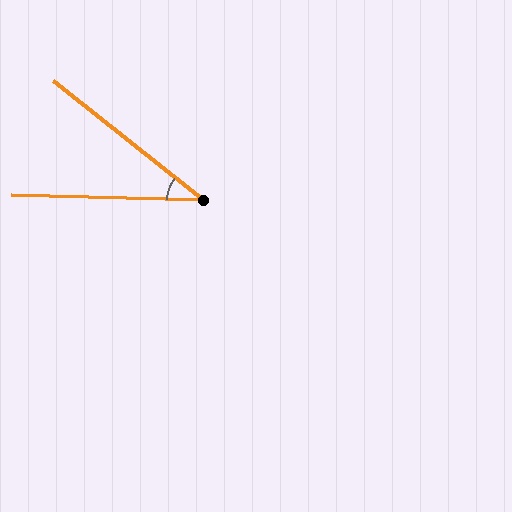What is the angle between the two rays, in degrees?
Approximately 37 degrees.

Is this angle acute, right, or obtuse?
It is acute.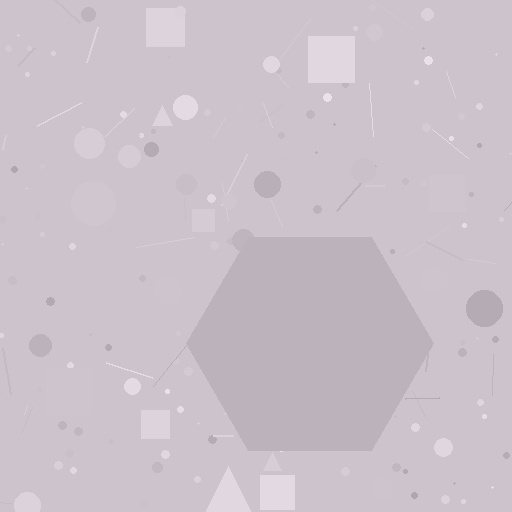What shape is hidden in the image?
A hexagon is hidden in the image.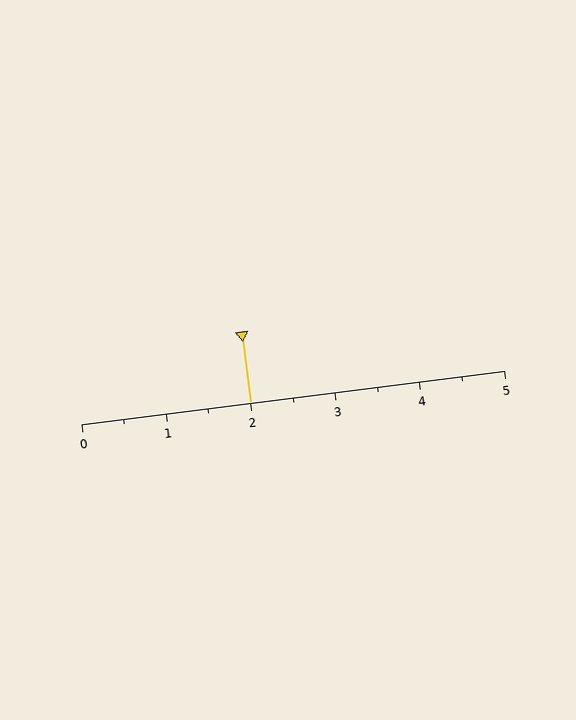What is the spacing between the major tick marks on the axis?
The major ticks are spaced 1 apart.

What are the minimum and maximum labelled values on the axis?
The axis runs from 0 to 5.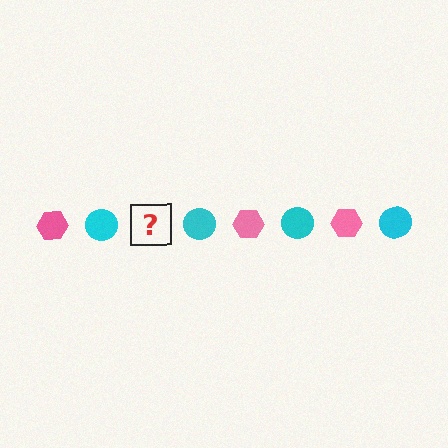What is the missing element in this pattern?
The missing element is a pink hexagon.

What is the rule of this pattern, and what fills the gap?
The rule is that the pattern alternates between pink hexagon and cyan circle. The gap should be filled with a pink hexagon.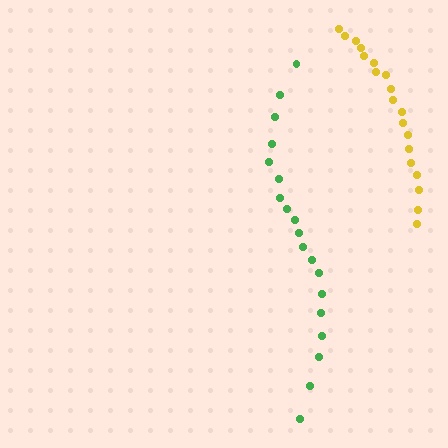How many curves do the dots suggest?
There are 2 distinct paths.